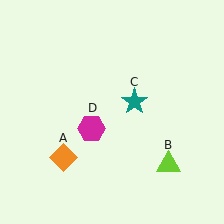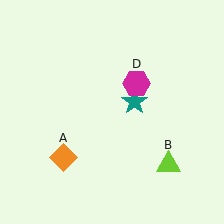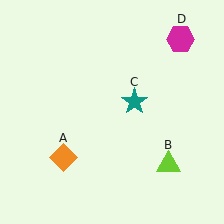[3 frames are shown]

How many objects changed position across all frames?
1 object changed position: magenta hexagon (object D).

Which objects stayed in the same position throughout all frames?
Orange diamond (object A) and lime triangle (object B) and teal star (object C) remained stationary.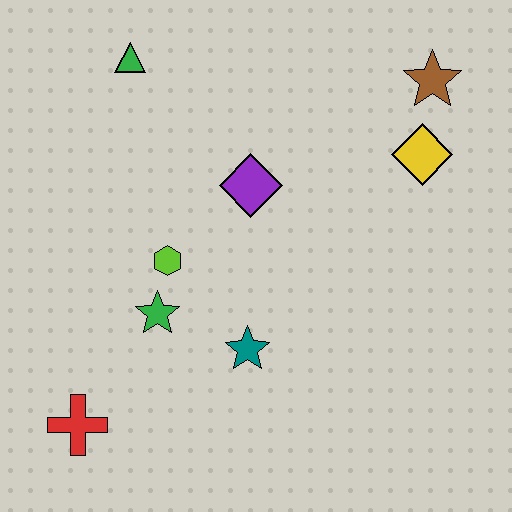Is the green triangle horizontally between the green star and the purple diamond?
No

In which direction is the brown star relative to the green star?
The brown star is to the right of the green star.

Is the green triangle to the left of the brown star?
Yes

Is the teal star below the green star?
Yes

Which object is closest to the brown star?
The yellow diamond is closest to the brown star.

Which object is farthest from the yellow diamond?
The red cross is farthest from the yellow diamond.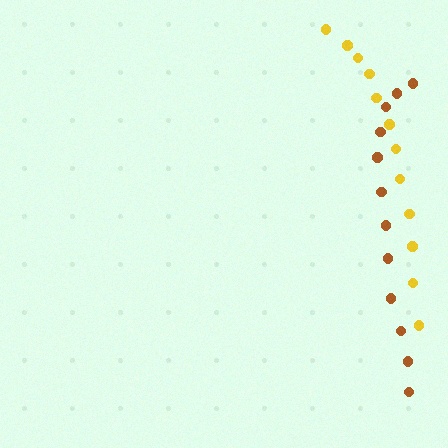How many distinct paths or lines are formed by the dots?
There are 2 distinct paths.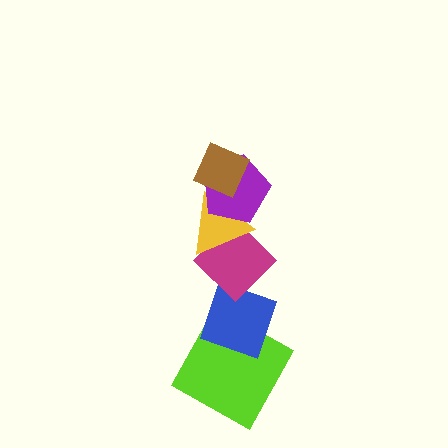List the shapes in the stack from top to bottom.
From top to bottom: the brown diamond, the purple pentagon, the yellow triangle, the magenta diamond, the blue diamond, the lime square.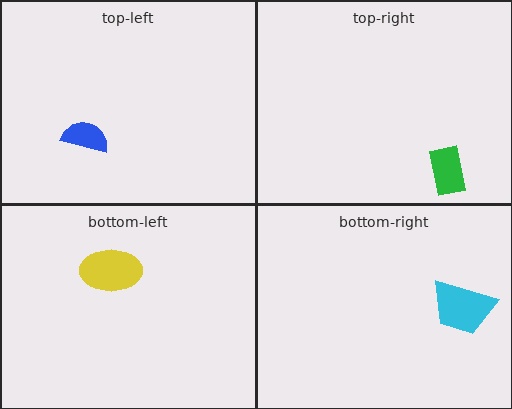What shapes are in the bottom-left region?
The yellow ellipse.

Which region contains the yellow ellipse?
The bottom-left region.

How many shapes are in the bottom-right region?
1.